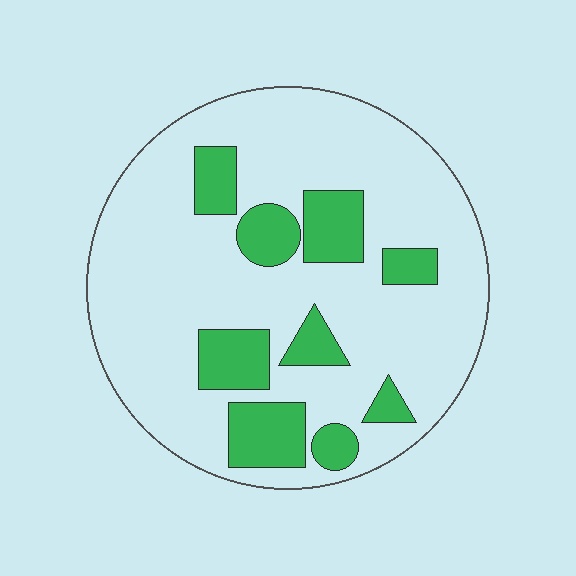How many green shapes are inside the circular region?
9.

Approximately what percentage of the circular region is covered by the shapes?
Approximately 20%.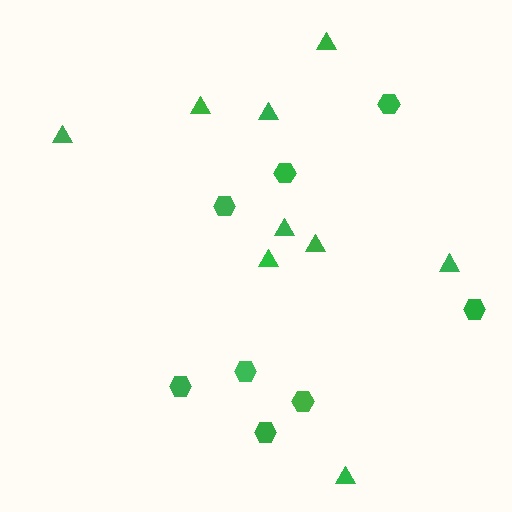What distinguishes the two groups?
There are 2 groups: one group of triangles (9) and one group of hexagons (8).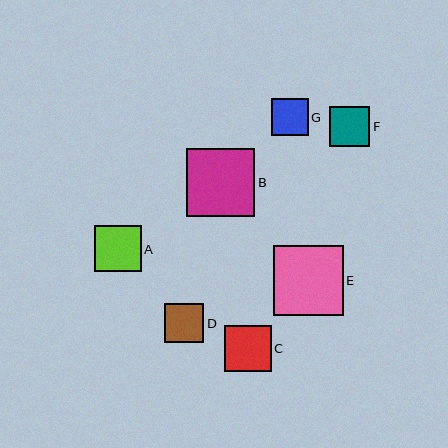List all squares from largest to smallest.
From largest to smallest: E, B, C, A, F, D, G.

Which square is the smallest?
Square G is the smallest with a size of approximately 37 pixels.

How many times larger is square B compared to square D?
Square B is approximately 1.7 times the size of square D.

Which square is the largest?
Square E is the largest with a size of approximately 70 pixels.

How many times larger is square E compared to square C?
Square E is approximately 1.5 times the size of square C.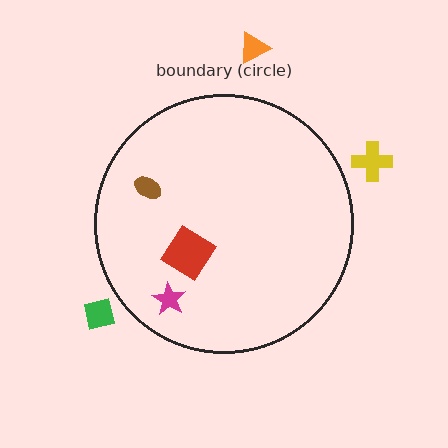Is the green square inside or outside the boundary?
Outside.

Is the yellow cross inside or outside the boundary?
Outside.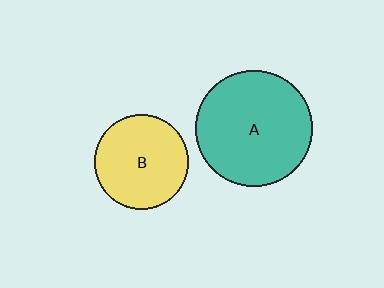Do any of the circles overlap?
No, none of the circles overlap.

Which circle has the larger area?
Circle A (teal).